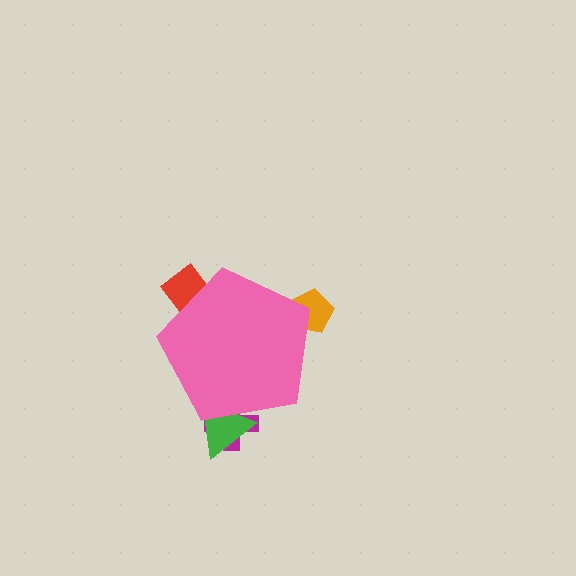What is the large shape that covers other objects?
A pink pentagon.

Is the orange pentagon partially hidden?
Yes, the orange pentagon is partially hidden behind the pink pentagon.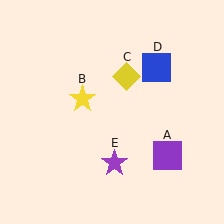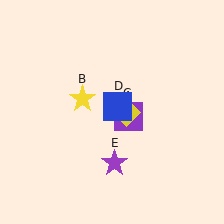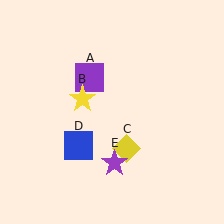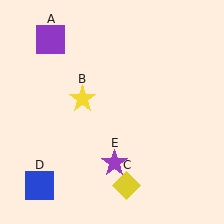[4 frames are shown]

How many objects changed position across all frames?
3 objects changed position: purple square (object A), yellow diamond (object C), blue square (object D).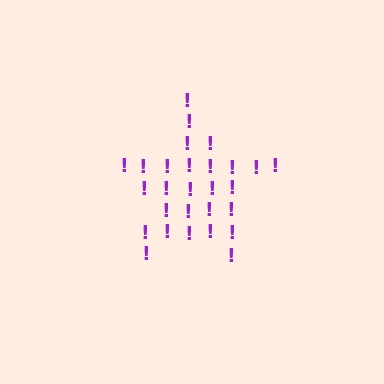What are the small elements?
The small elements are exclamation marks.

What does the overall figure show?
The overall figure shows a star.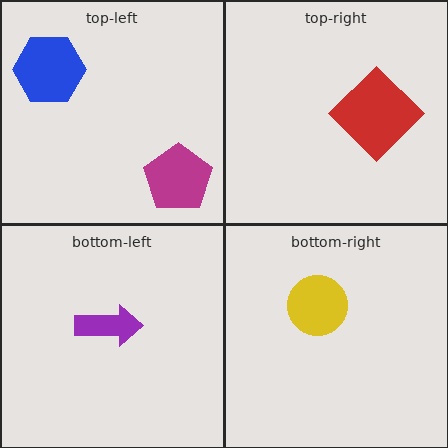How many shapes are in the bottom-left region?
1.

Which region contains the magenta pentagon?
The top-left region.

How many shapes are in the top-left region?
2.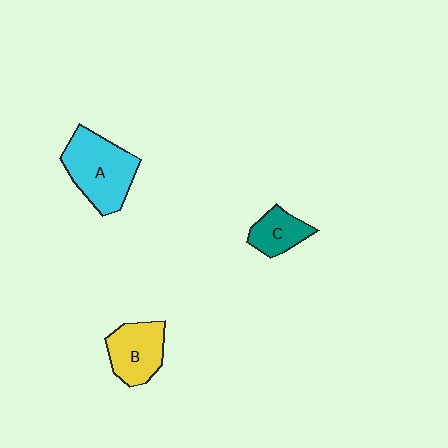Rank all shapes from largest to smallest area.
From largest to smallest: A (cyan), B (yellow), C (teal).